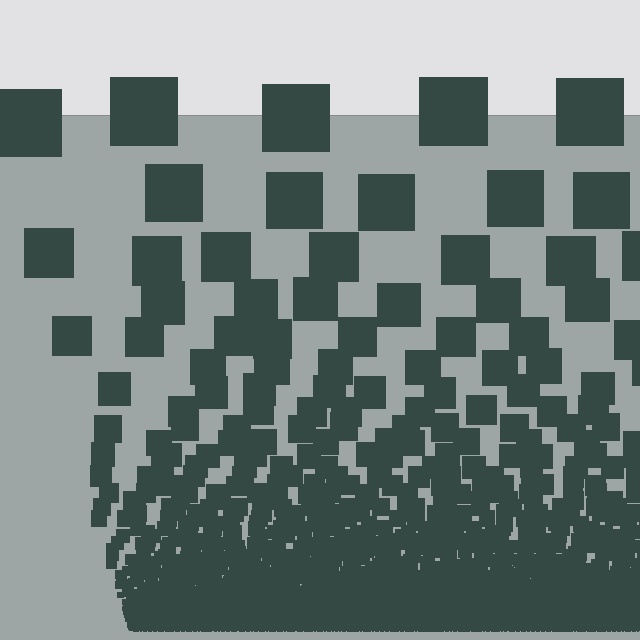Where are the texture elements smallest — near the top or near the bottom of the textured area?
Near the bottom.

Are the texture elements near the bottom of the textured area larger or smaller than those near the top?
Smaller. The gradient is inverted — elements near the bottom are smaller and denser.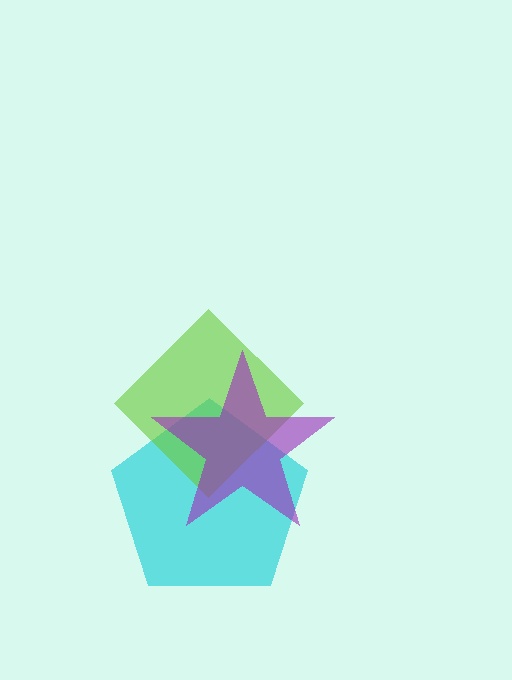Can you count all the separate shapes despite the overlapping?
Yes, there are 3 separate shapes.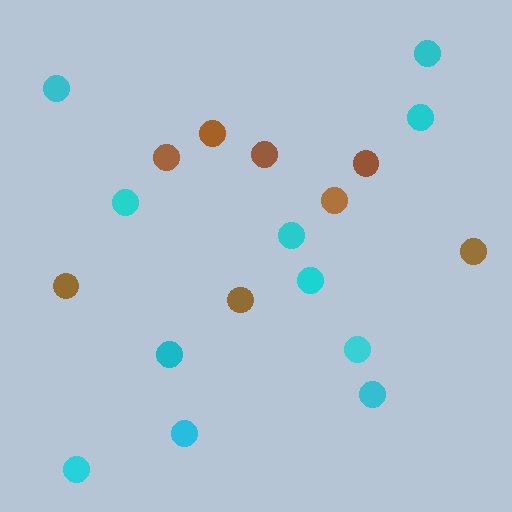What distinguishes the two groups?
There are 2 groups: one group of brown circles (8) and one group of cyan circles (11).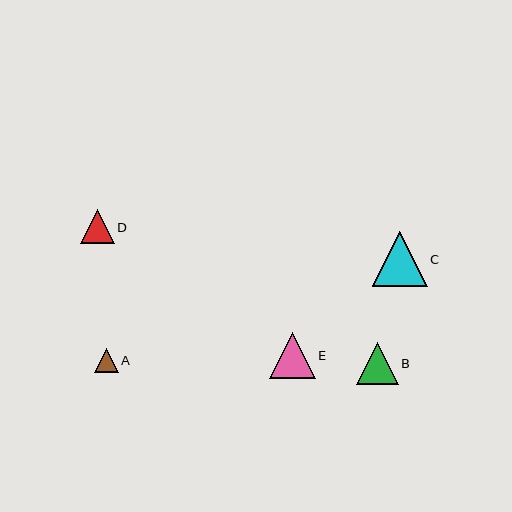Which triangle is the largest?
Triangle C is the largest with a size of approximately 55 pixels.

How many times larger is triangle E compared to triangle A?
Triangle E is approximately 1.9 times the size of triangle A.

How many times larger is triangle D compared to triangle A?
Triangle D is approximately 1.4 times the size of triangle A.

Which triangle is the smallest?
Triangle A is the smallest with a size of approximately 24 pixels.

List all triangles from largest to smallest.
From largest to smallest: C, E, B, D, A.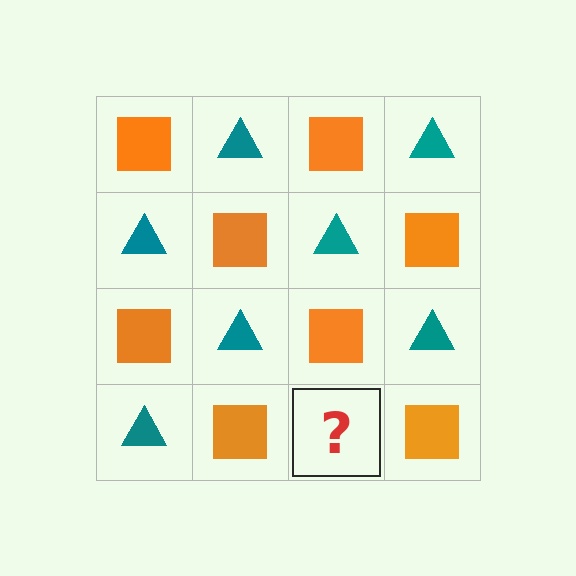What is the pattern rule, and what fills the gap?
The rule is that it alternates orange square and teal triangle in a checkerboard pattern. The gap should be filled with a teal triangle.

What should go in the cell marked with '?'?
The missing cell should contain a teal triangle.